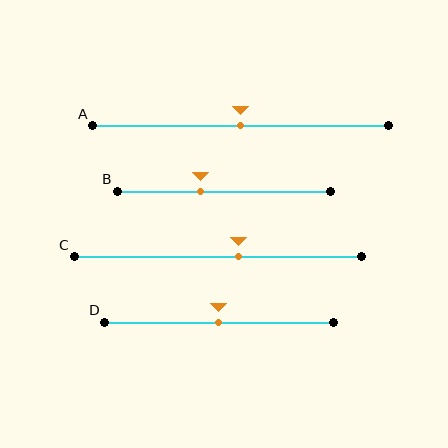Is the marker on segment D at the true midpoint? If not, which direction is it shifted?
Yes, the marker on segment D is at the true midpoint.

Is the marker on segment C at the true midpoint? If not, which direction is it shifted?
No, the marker on segment C is shifted to the right by about 7% of the segment length.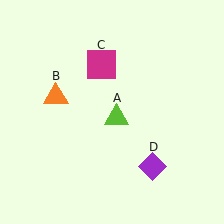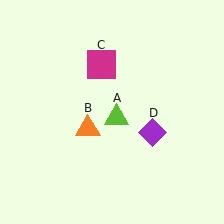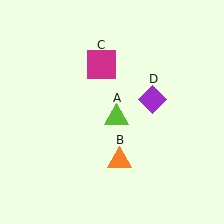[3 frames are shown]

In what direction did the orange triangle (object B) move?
The orange triangle (object B) moved down and to the right.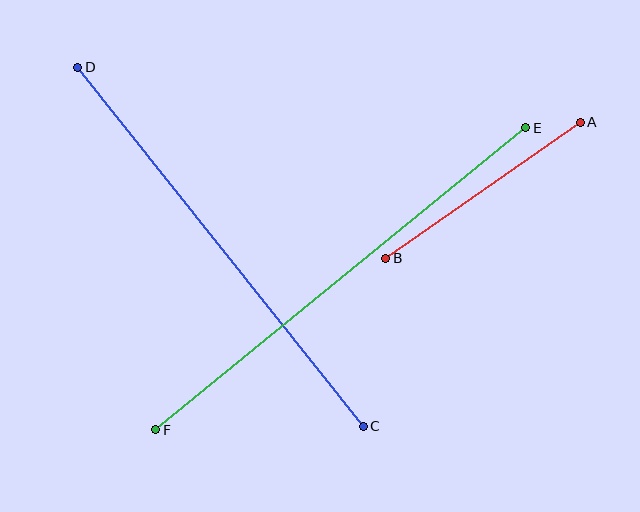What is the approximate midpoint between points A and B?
The midpoint is at approximately (483, 190) pixels.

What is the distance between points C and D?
The distance is approximately 459 pixels.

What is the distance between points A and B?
The distance is approximately 237 pixels.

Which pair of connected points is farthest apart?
Points E and F are farthest apart.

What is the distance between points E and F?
The distance is approximately 478 pixels.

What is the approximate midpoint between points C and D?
The midpoint is at approximately (221, 247) pixels.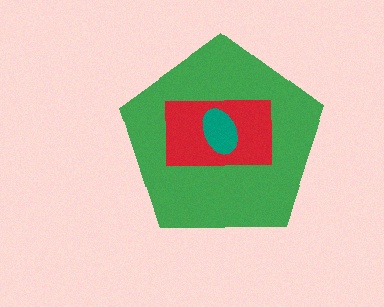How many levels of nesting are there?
3.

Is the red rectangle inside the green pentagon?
Yes.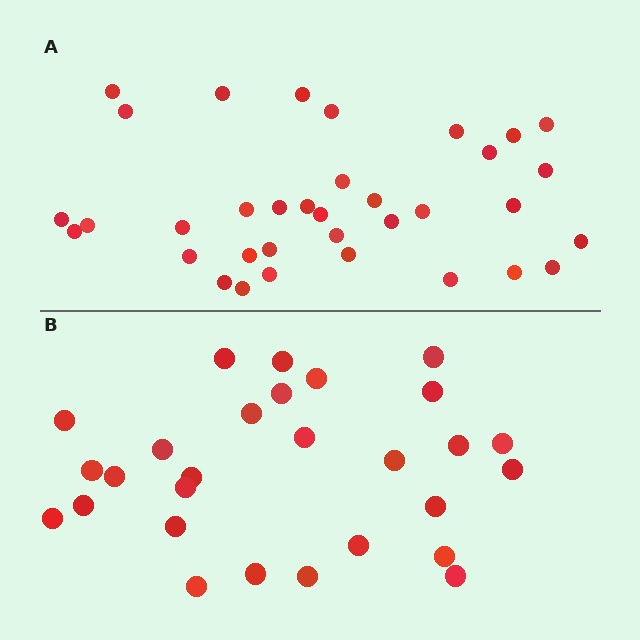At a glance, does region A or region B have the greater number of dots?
Region A (the top region) has more dots.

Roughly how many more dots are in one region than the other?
Region A has roughly 8 or so more dots than region B.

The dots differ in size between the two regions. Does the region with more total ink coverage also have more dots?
No. Region B has more total ink coverage because its dots are larger, but region A actually contains more individual dots. Total area can be misleading — the number of items is what matters here.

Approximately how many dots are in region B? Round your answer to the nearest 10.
About 30 dots. (The exact count is 28, which rounds to 30.)